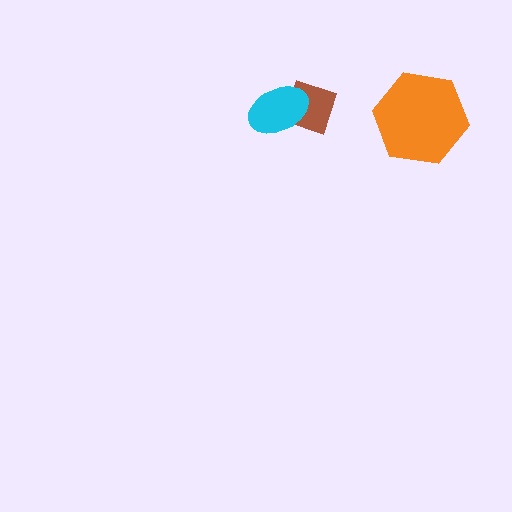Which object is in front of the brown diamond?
The cyan ellipse is in front of the brown diamond.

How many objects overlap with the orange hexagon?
0 objects overlap with the orange hexagon.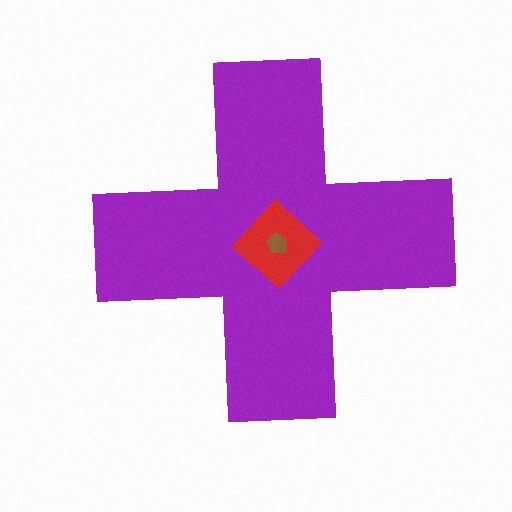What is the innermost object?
The brown pentagon.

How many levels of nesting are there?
3.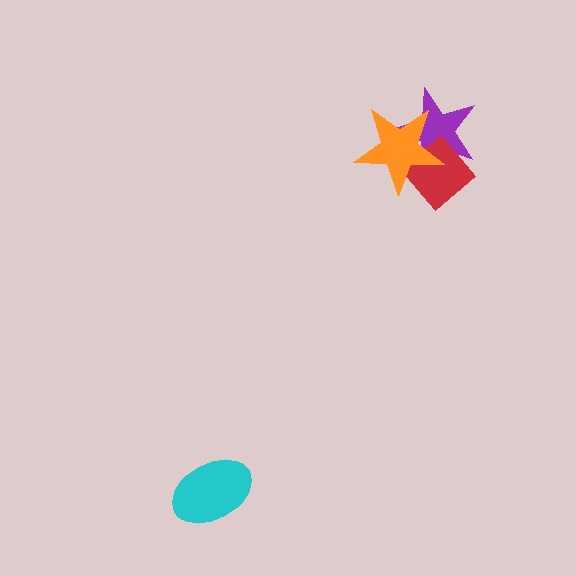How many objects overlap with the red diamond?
2 objects overlap with the red diamond.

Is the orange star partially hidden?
No, no other shape covers it.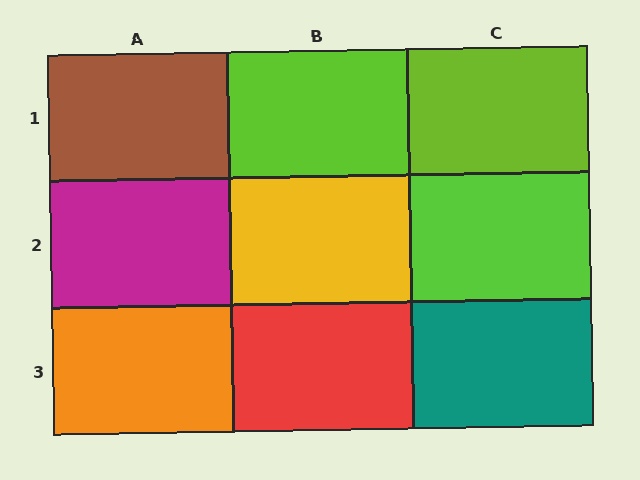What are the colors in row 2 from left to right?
Magenta, yellow, lime.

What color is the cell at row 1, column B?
Lime.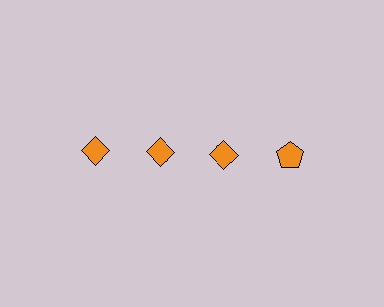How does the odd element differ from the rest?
It has a different shape: pentagon instead of diamond.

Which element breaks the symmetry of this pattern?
The orange pentagon in the top row, second from right column breaks the symmetry. All other shapes are orange diamonds.